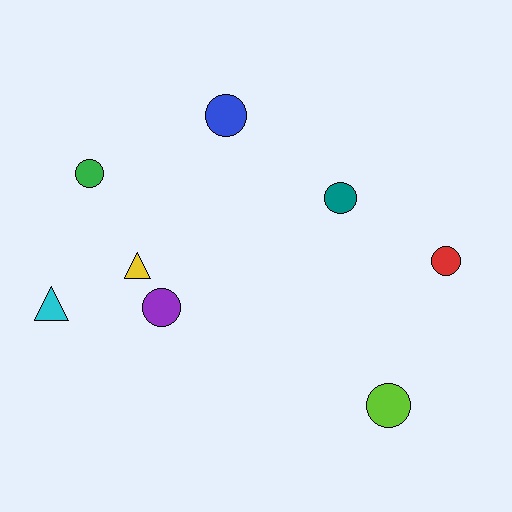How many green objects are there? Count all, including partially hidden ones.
There is 1 green object.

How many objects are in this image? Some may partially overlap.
There are 8 objects.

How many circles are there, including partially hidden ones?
There are 6 circles.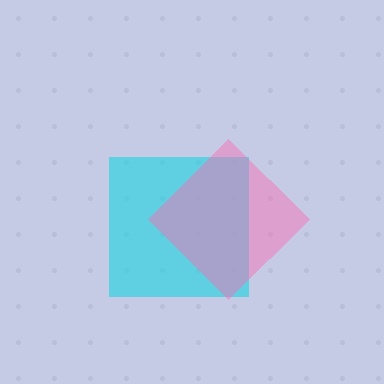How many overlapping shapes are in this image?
There are 2 overlapping shapes in the image.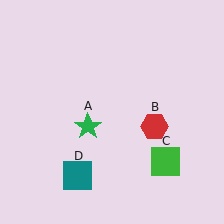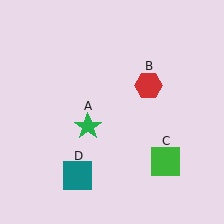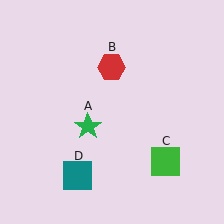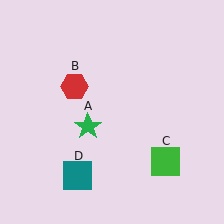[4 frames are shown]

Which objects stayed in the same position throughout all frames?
Green star (object A) and green square (object C) and teal square (object D) remained stationary.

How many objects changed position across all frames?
1 object changed position: red hexagon (object B).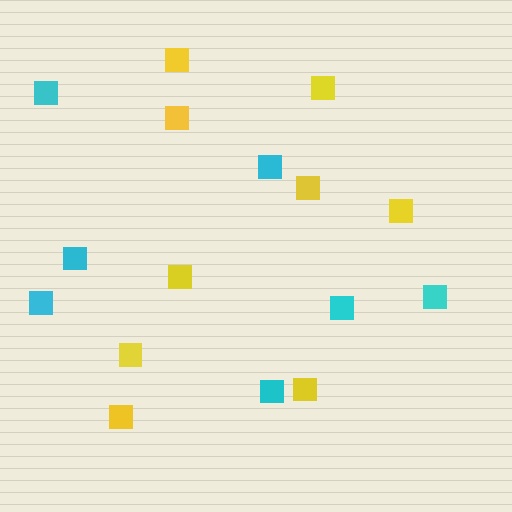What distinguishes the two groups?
There are 2 groups: one group of yellow squares (9) and one group of cyan squares (7).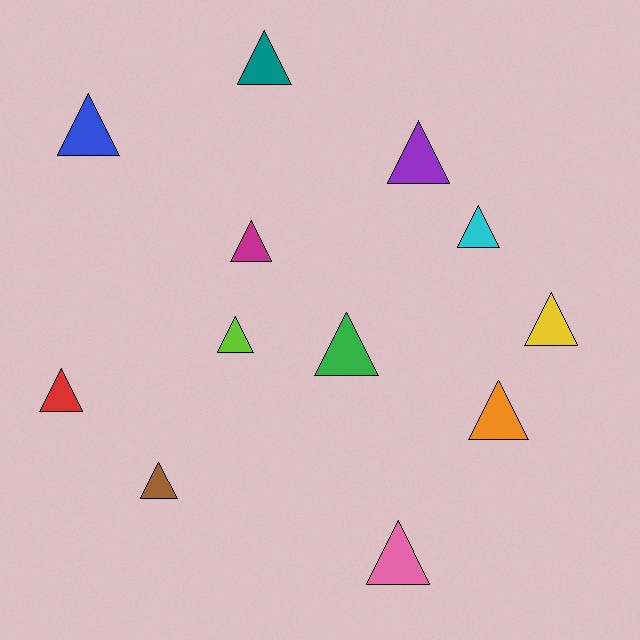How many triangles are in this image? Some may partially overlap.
There are 12 triangles.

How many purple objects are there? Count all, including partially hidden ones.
There is 1 purple object.